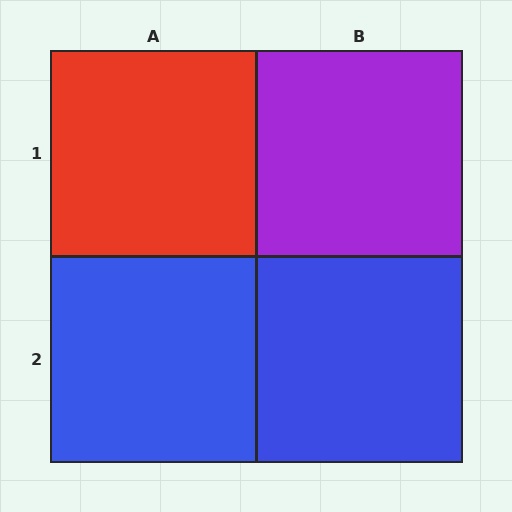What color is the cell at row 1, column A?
Red.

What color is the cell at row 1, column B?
Purple.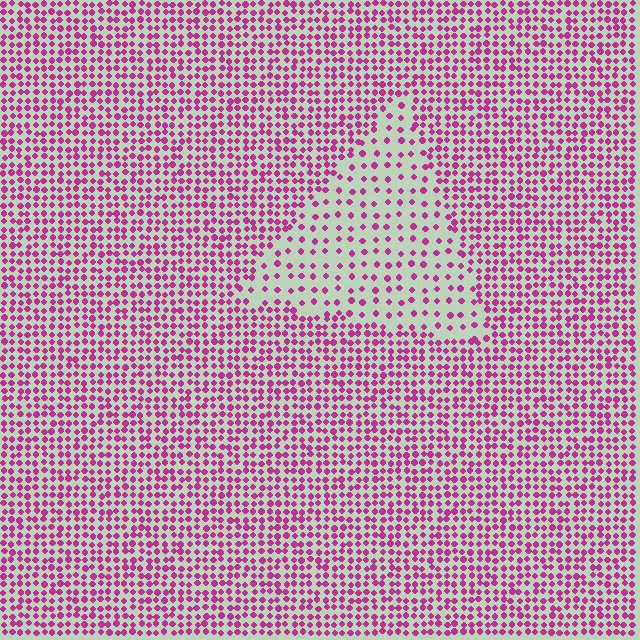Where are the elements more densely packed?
The elements are more densely packed outside the triangle boundary.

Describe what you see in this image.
The image contains small magenta elements arranged at two different densities. A triangle-shaped region is visible where the elements are less densely packed than the surrounding area.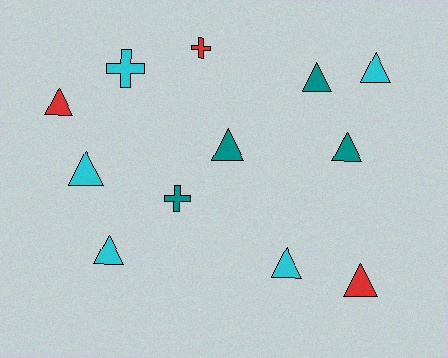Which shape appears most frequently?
Triangle, with 9 objects.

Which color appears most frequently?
Cyan, with 5 objects.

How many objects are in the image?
There are 12 objects.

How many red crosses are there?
There is 1 red cross.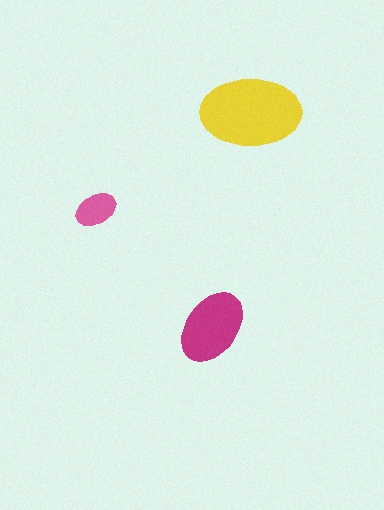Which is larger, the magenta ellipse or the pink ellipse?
The magenta one.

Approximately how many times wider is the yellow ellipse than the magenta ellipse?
About 1.5 times wider.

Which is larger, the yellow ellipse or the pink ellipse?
The yellow one.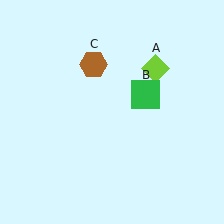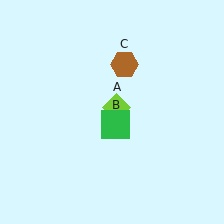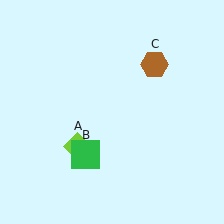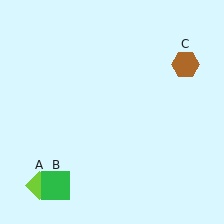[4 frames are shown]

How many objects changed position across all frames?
3 objects changed position: lime diamond (object A), green square (object B), brown hexagon (object C).